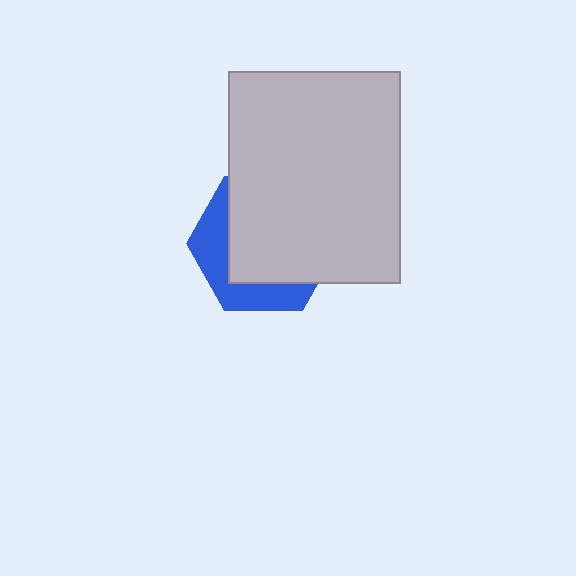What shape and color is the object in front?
The object in front is a light gray rectangle.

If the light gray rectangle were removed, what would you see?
You would see the complete blue hexagon.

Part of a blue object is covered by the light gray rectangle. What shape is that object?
It is a hexagon.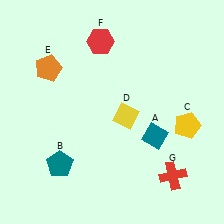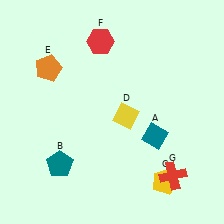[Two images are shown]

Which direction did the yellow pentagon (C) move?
The yellow pentagon (C) moved down.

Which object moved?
The yellow pentagon (C) moved down.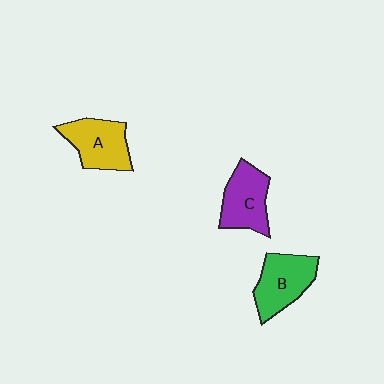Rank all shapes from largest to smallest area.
From largest to smallest: B (green), A (yellow), C (purple).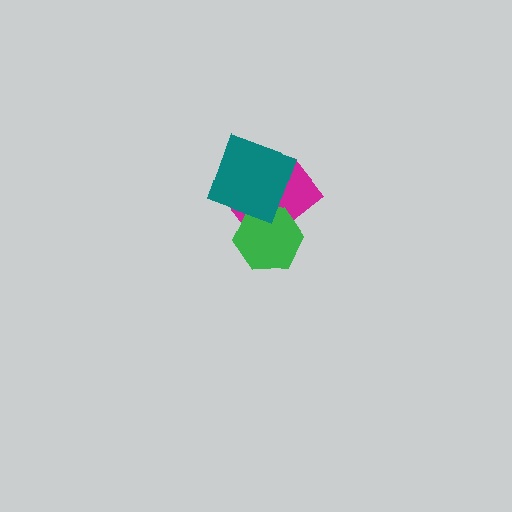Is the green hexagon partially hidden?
Yes, it is partially covered by another shape.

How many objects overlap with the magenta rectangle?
2 objects overlap with the magenta rectangle.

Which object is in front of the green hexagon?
The teal square is in front of the green hexagon.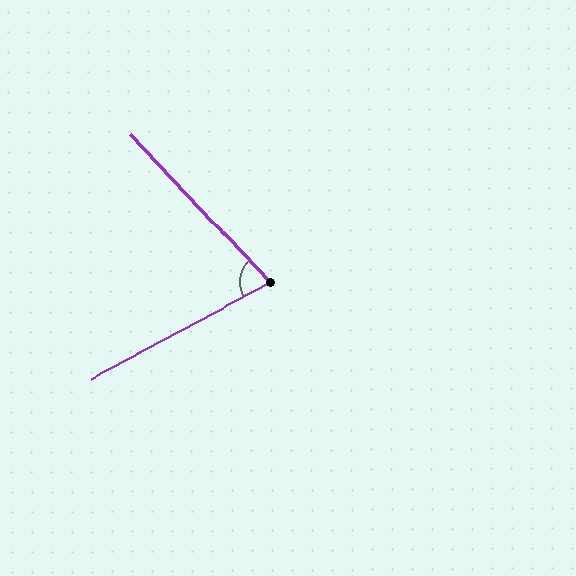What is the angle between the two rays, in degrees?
Approximately 75 degrees.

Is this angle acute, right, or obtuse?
It is acute.